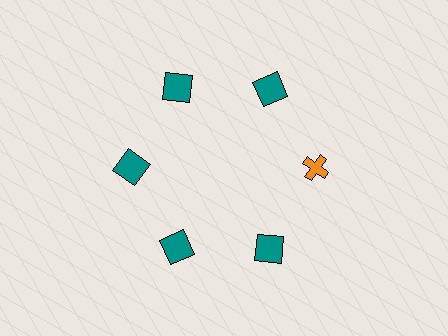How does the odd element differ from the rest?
It differs in both color (orange instead of teal) and shape (cross instead of square).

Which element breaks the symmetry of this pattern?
The orange cross at roughly the 3 o'clock position breaks the symmetry. All other shapes are teal squares.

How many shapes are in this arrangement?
There are 6 shapes arranged in a ring pattern.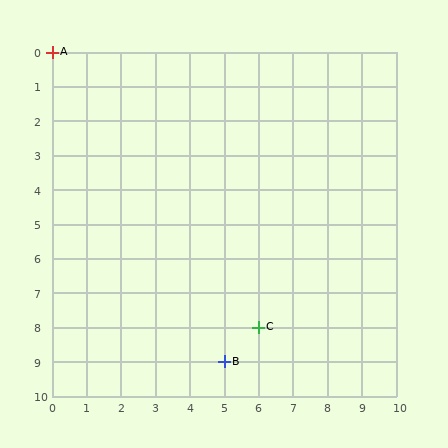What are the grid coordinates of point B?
Point B is at grid coordinates (5, 9).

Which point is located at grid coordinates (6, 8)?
Point C is at (6, 8).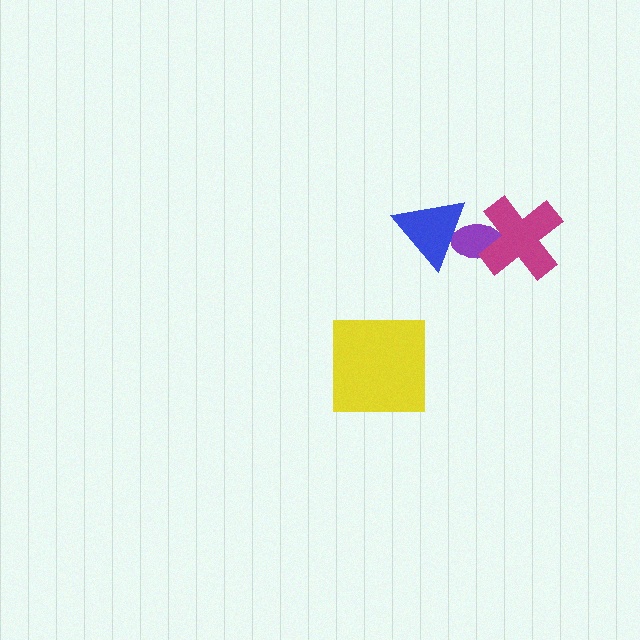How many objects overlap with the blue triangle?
1 object overlaps with the blue triangle.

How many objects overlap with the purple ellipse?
2 objects overlap with the purple ellipse.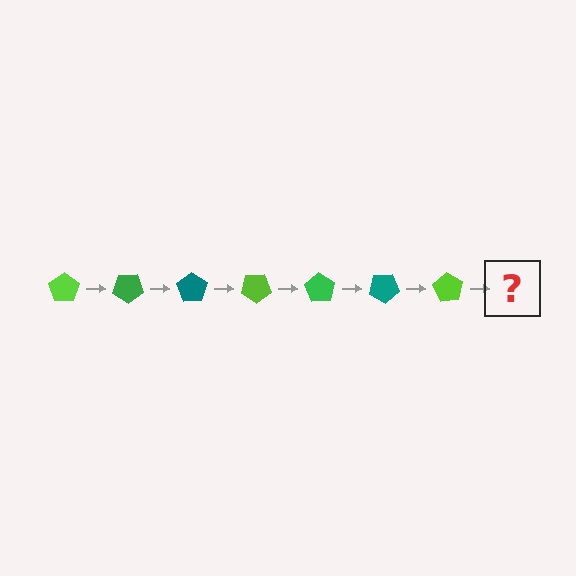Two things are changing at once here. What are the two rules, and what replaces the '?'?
The two rules are that it rotates 35 degrees each step and the color cycles through lime, green, and teal. The '?' should be a green pentagon, rotated 245 degrees from the start.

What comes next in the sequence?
The next element should be a green pentagon, rotated 245 degrees from the start.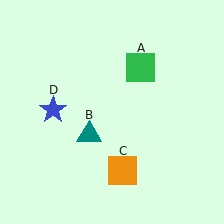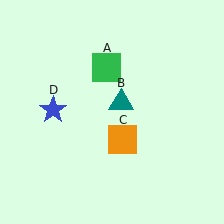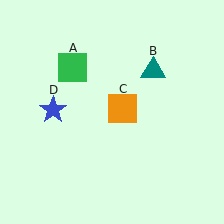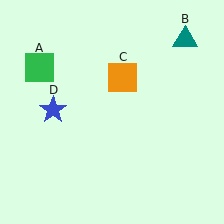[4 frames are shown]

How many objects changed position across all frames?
3 objects changed position: green square (object A), teal triangle (object B), orange square (object C).